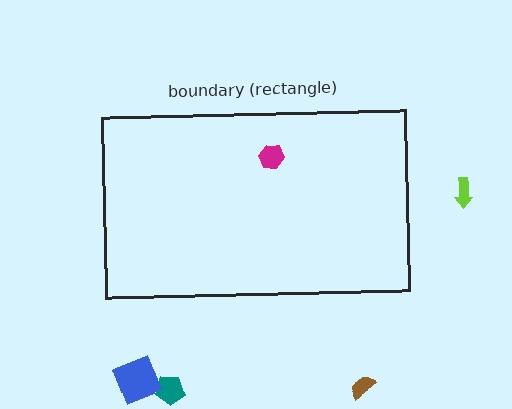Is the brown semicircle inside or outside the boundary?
Outside.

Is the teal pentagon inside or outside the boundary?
Outside.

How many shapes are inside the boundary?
1 inside, 4 outside.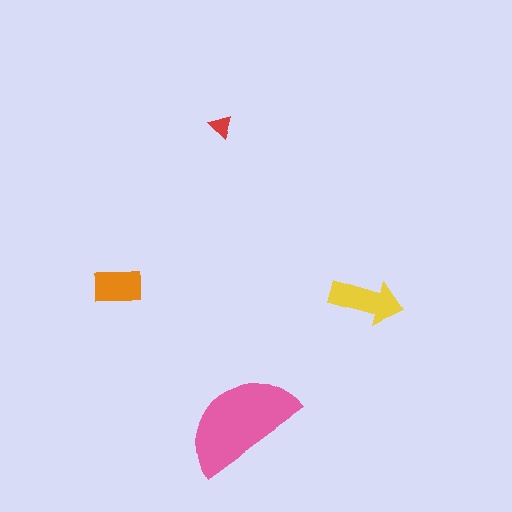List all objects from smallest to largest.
The red triangle, the orange rectangle, the yellow arrow, the pink semicircle.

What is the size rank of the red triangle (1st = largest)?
4th.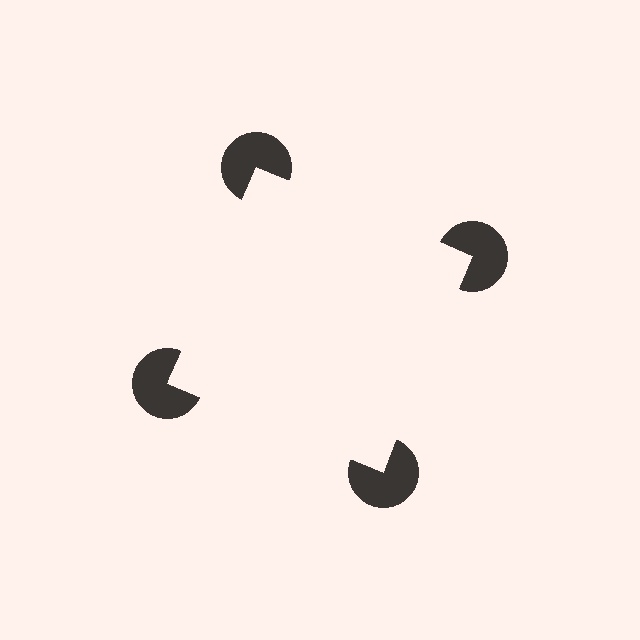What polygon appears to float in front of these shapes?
An illusory square — its edges are inferred from the aligned wedge cuts in the pac-man discs, not physically drawn.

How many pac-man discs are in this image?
There are 4 — one at each vertex of the illusory square.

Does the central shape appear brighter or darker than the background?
It typically appears slightly brighter than the background, even though no actual brightness change is drawn.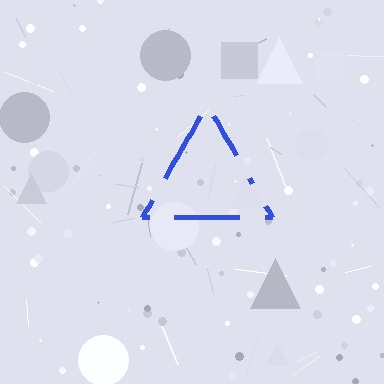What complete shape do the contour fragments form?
The contour fragments form a triangle.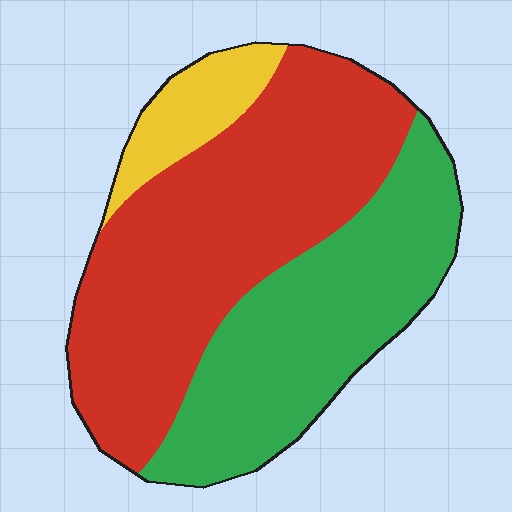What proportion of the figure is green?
Green takes up about three eighths (3/8) of the figure.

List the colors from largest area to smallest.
From largest to smallest: red, green, yellow.